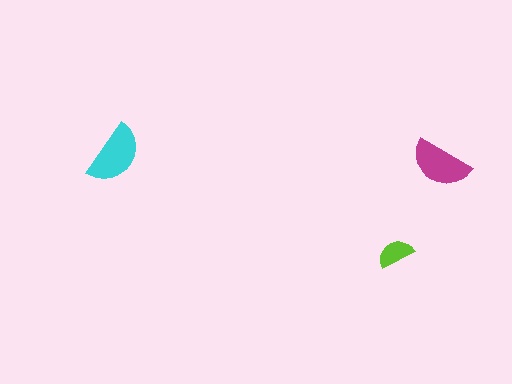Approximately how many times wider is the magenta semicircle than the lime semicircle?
About 1.5 times wider.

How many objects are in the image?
There are 3 objects in the image.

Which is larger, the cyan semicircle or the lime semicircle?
The cyan one.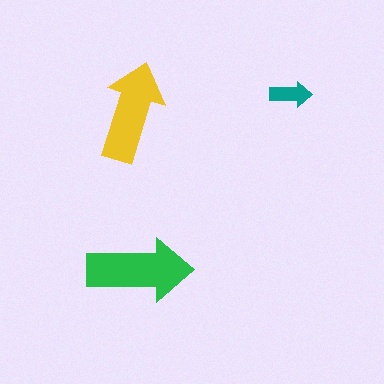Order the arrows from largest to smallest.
the green one, the yellow one, the teal one.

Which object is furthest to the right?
The teal arrow is rightmost.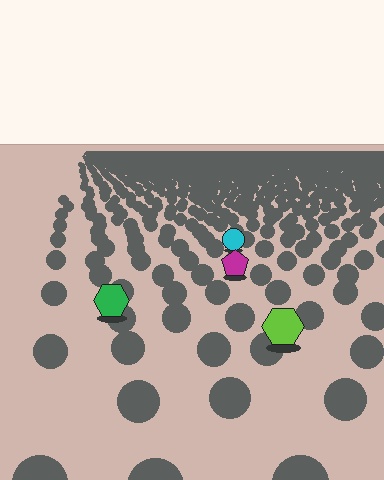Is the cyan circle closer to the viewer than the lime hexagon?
No. The lime hexagon is closer — you can tell from the texture gradient: the ground texture is coarser near it.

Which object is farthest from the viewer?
The cyan circle is farthest from the viewer. It appears smaller and the ground texture around it is denser.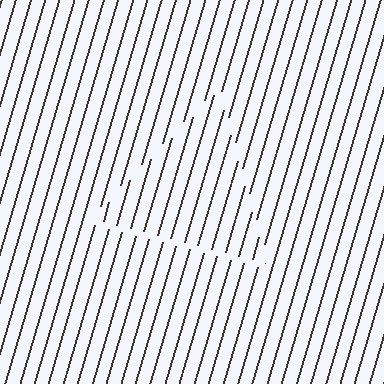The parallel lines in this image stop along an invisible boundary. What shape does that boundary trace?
An illusory triangle. The interior of the shape contains the same grating, shifted by half a period — the contour is defined by the phase discontinuity where line-ends from the inner and outer gratings abut.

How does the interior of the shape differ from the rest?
The interior of the shape contains the same grating, shifted by half a period — the contour is defined by the phase discontinuity where line-ends from the inner and outer gratings abut.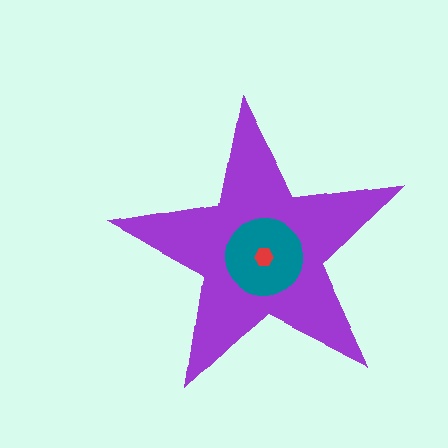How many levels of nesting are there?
3.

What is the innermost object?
The red hexagon.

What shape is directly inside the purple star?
The teal circle.